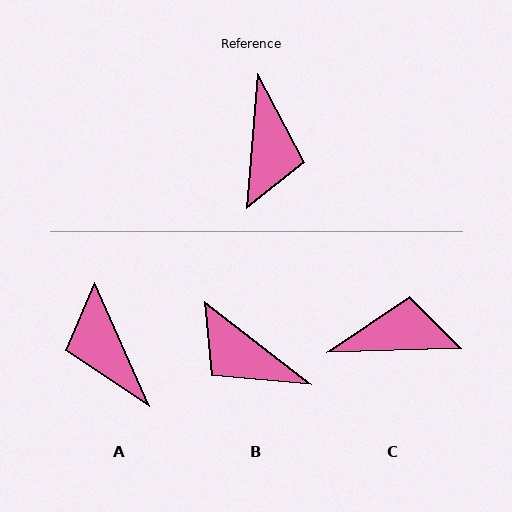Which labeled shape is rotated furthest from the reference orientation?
A, about 152 degrees away.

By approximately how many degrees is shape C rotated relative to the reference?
Approximately 96 degrees counter-clockwise.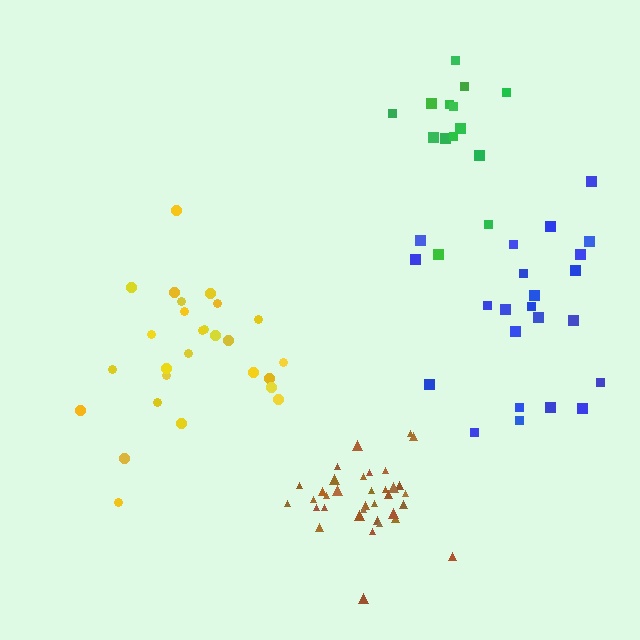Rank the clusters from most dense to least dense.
brown, yellow, green, blue.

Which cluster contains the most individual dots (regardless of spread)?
Brown (35).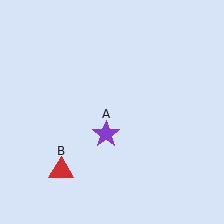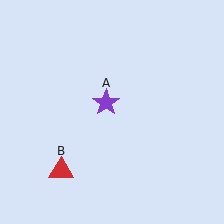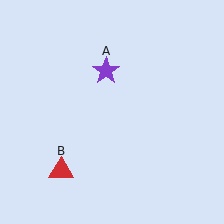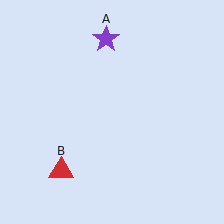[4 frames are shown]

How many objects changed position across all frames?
1 object changed position: purple star (object A).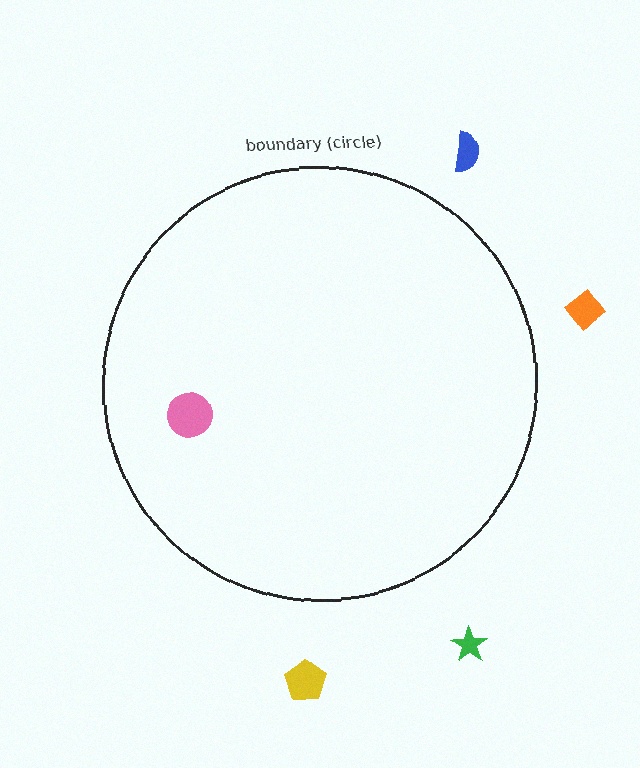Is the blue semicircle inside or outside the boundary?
Outside.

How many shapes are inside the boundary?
1 inside, 4 outside.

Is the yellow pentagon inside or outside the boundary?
Outside.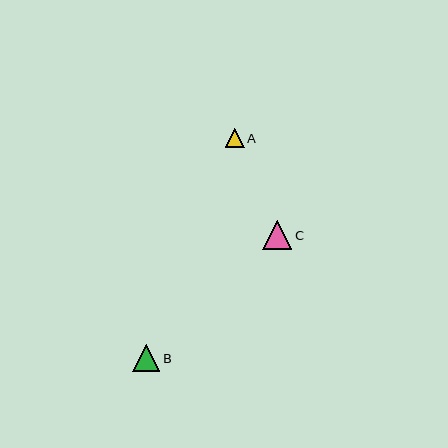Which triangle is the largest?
Triangle C is the largest with a size of approximately 29 pixels.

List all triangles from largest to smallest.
From largest to smallest: C, B, A.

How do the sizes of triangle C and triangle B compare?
Triangle C and triangle B are approximately the same size.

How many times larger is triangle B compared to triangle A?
Triangle B is approximately 1.4 times the size of triangle A.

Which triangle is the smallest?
Triangle A is the smallest with a size of approximately 19 pixels.